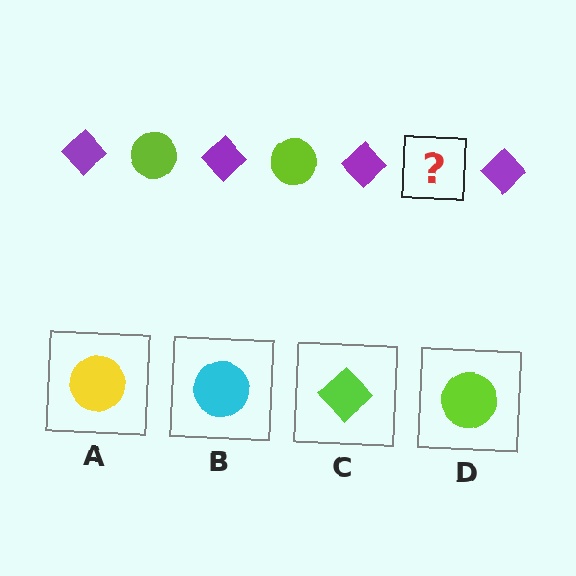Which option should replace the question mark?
Option D.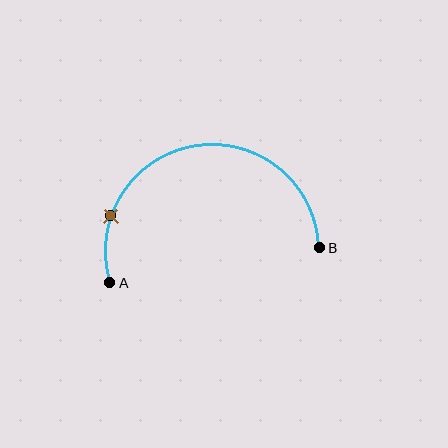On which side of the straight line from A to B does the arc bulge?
The arc bulges above the straight line connecting A and B.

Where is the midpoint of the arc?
The arc midpoint is the point on the curve farthest from the straight line joining A and B. It sits above that line.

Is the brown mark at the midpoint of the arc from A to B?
No. The brown mark lies on the arc but is closer to endpoint A. The arc midpoint would be at the point on the curve equidistant along the arc from both A and B.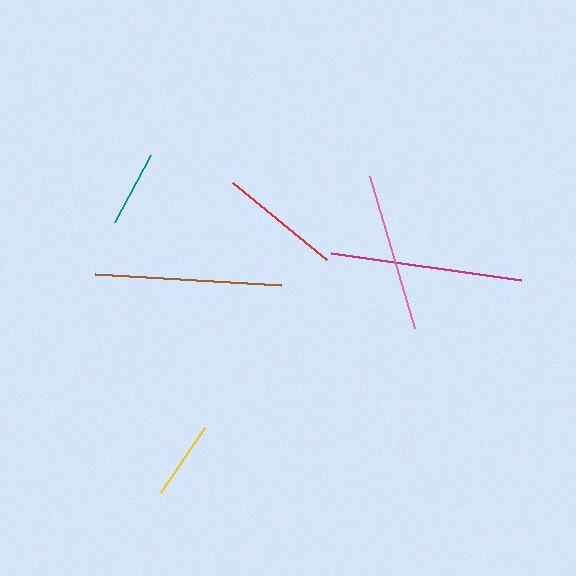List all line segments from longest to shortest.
From longest to shortest: magenta, brown, pink, red, yellow, teal.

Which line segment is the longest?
The magenta line is the longest at approximately 192 pixels.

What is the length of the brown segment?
The brown segment is approximately 187 pixels long.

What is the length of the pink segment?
The pink segment is approximately 158 pixels long.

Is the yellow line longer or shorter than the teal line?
The yellow line is longer than the teal line.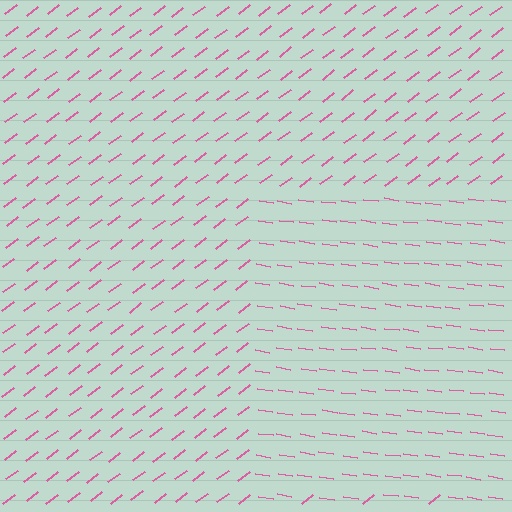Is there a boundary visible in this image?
Yes, there is a texture boundary formed by a change in line orientation.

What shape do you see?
I see a rectangle.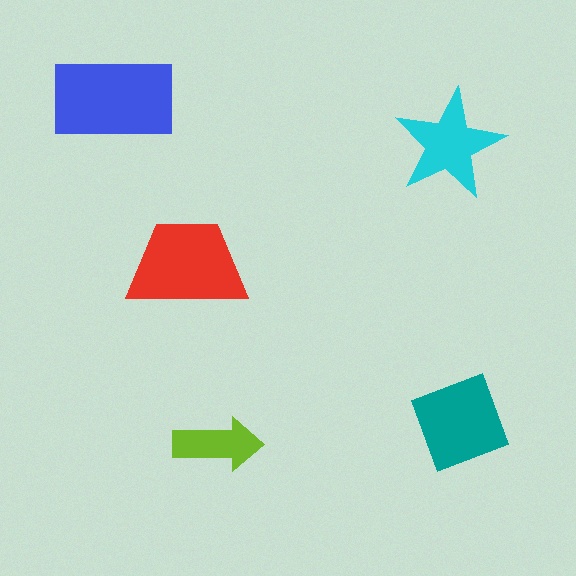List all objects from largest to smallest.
The blue rectangle, the red trapezoid, the teal diamond, the cyan star, the lime arrow.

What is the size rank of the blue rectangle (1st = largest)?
1st.